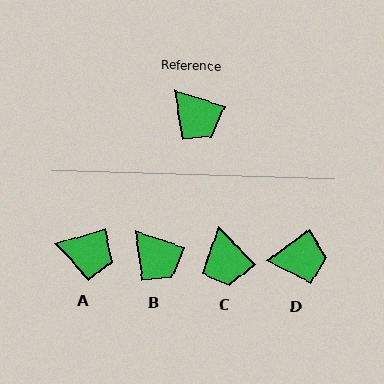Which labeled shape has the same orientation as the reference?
B.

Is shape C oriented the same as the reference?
No, it is off by about 27 degrees.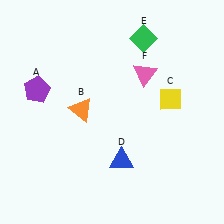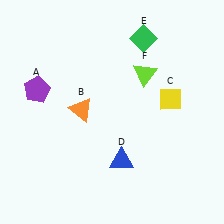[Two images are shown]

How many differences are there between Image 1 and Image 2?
There is 1 difference between the two images.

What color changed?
The triangle (F) changed from pink in Image 1 to lime in Image 2.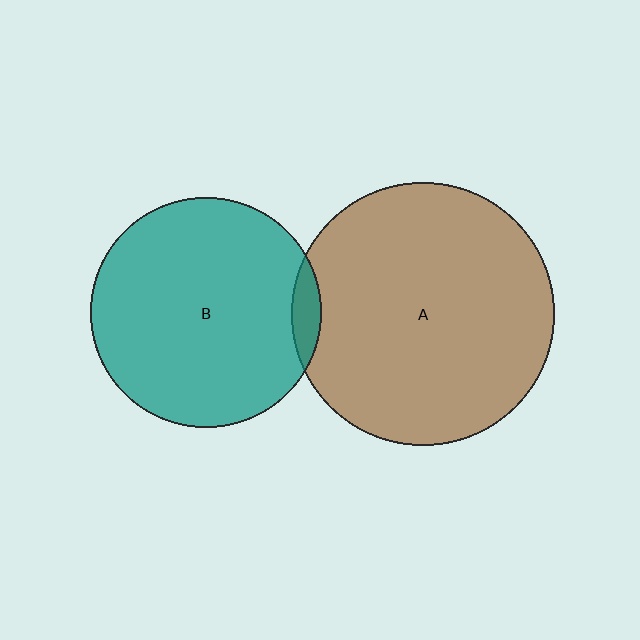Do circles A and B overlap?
Yes.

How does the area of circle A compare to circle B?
Approximately 1.3 times.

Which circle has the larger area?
Circle A (brown).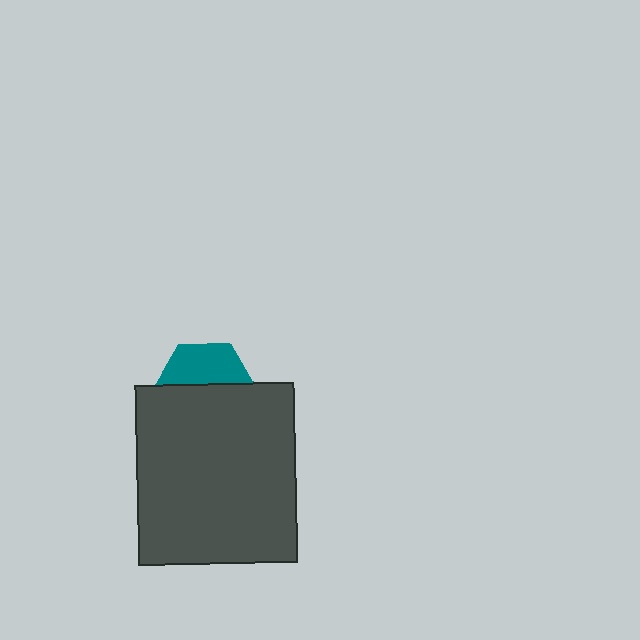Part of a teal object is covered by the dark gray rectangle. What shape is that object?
It is a hexagon.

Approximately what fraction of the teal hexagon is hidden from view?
Roughly 57% of the teal hexagon is hidden behind the dark gray rectangle.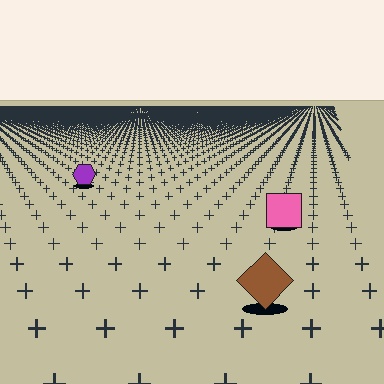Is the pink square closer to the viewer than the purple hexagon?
Yes. The pink square is closer — you can tell from the texture gradient: the ground texture is coarser near it.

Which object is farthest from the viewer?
The purple hexagon is farthest from the viewer. It appears smaller and the ground texture around it is denser.